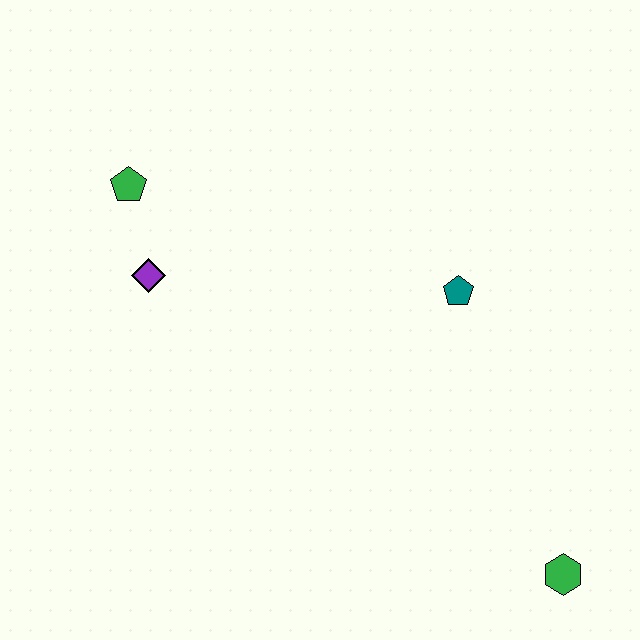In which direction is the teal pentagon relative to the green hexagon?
The teal pentagon is above the green hexagon.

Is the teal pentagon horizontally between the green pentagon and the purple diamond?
No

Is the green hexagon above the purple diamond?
No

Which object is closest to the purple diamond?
The green pentagon is closest to the purple diamond.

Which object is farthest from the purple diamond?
The green hexagon is farthest from the purple diamond.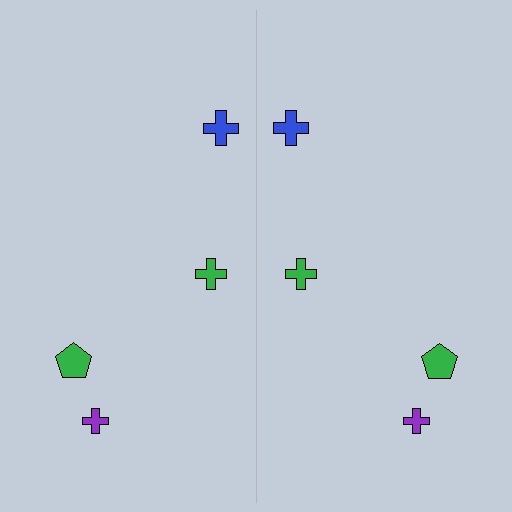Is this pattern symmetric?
Yes, this pattern has bilateral (reflection) symmetry.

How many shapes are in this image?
There are 8 shapes in this image.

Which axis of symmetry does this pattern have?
The pattern has a vertical axis of symmetry running through the center of the image.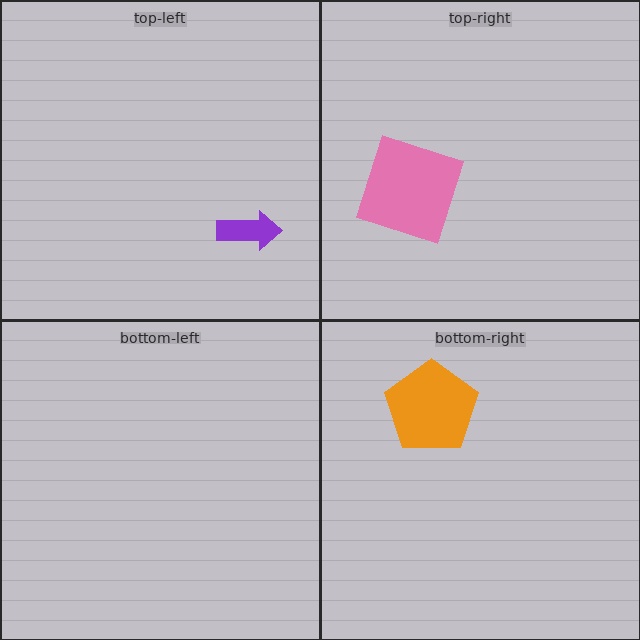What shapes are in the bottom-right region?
The orange pentagon.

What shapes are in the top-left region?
The purple arrow.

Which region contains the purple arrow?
The top-left region.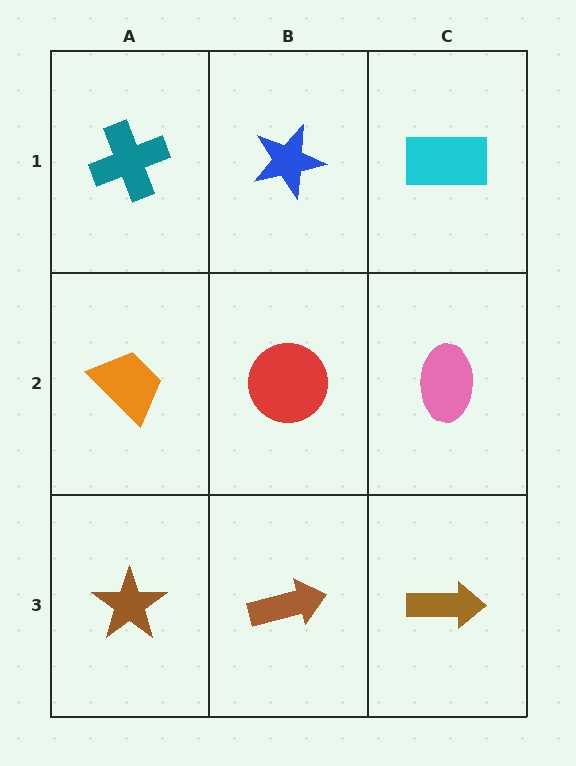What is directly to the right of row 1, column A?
A blue star.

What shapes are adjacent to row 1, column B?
A red circle (row 2, column B), a teal cross (row 1, column A), a cyan rectangle (row 1, column C).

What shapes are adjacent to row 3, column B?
A red circle (row 2, column B), a brown star (row 3, column A), a brown arrow (row 3, column C).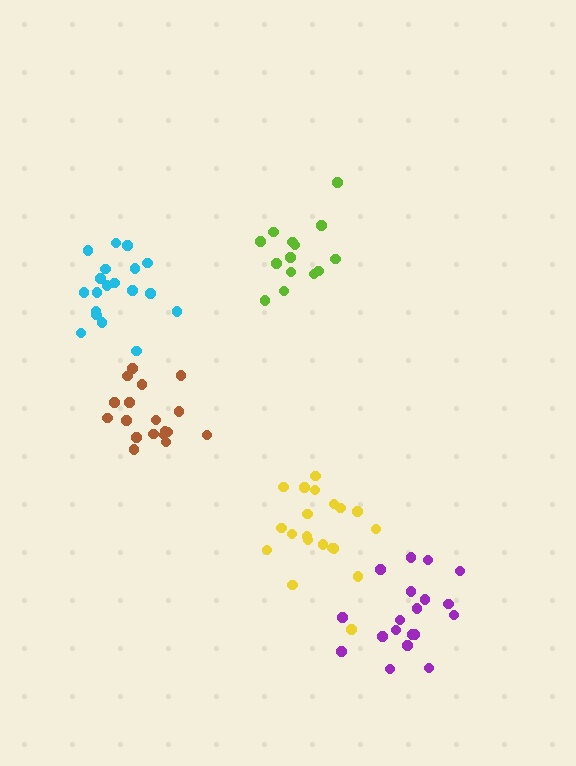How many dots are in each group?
Group 1: 19 dots, Group 2: 19 dots, Group 3: 18 dots, Group 4: 20 dots, Group 5: 14 dots (90 total).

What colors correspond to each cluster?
The clusters are colored: cyan, purple, brown, yellow, lime.